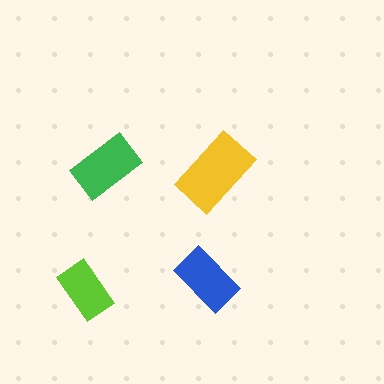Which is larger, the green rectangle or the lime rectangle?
The green one.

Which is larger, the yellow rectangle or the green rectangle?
The yellow one.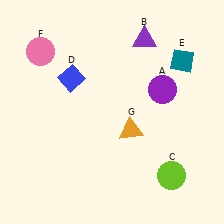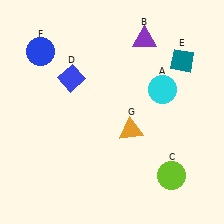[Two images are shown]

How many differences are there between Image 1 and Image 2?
There are 2 differences between the two images.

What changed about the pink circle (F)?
In Image 1, F is pink. In Image 2, it changed to blue.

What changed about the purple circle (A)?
In Image 1, A is purple. In Image 2, it changed to cyan.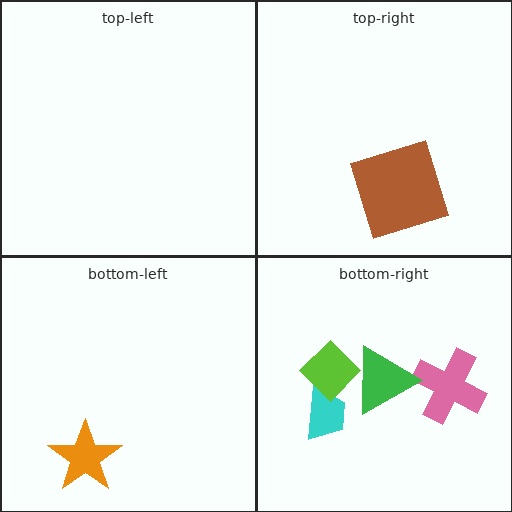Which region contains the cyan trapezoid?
The bottom-right region.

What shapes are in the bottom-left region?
The orange star.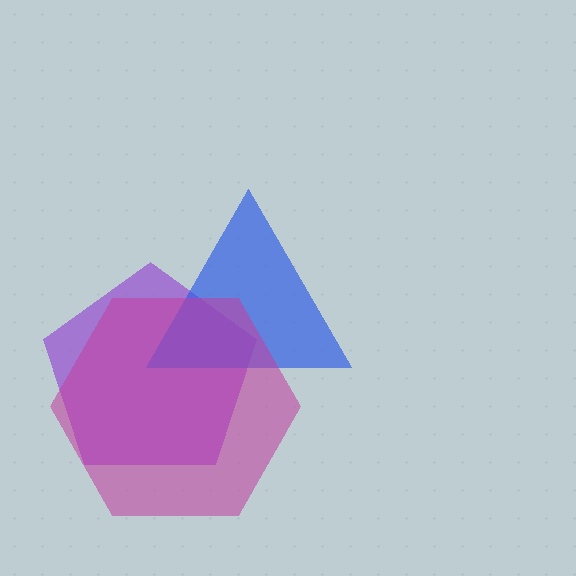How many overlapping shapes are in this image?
There are 3 overlapping shapes in the image.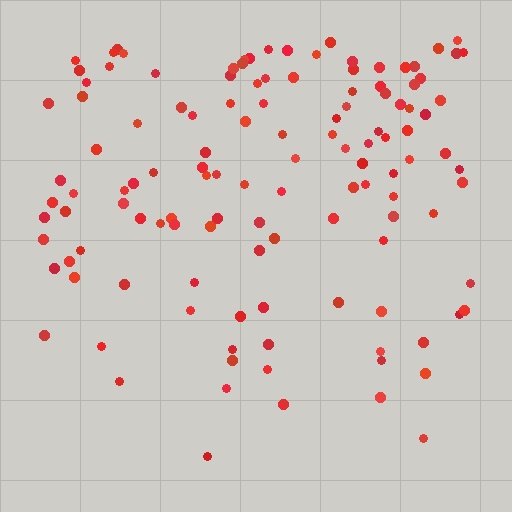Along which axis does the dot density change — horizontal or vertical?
Vertical.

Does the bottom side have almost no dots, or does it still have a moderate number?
Still a moderate number, just noticeably fewer than the top.